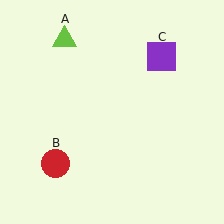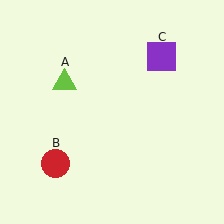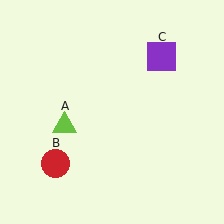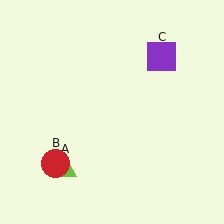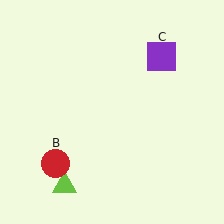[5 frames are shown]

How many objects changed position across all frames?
1 object changed position: lime triangle (object A).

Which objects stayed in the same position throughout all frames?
Red circle (object B) and purple square (object C) remained stationary.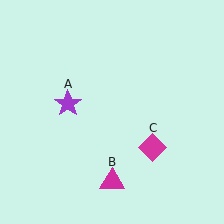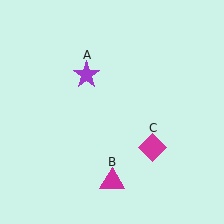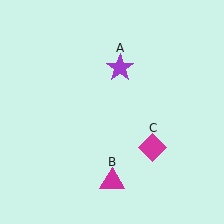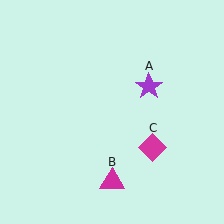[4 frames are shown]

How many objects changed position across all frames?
1 object changed position: purple star (object A).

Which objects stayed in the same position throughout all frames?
Magenta triangle (object B) and magenta diamond (object C) remained stationary.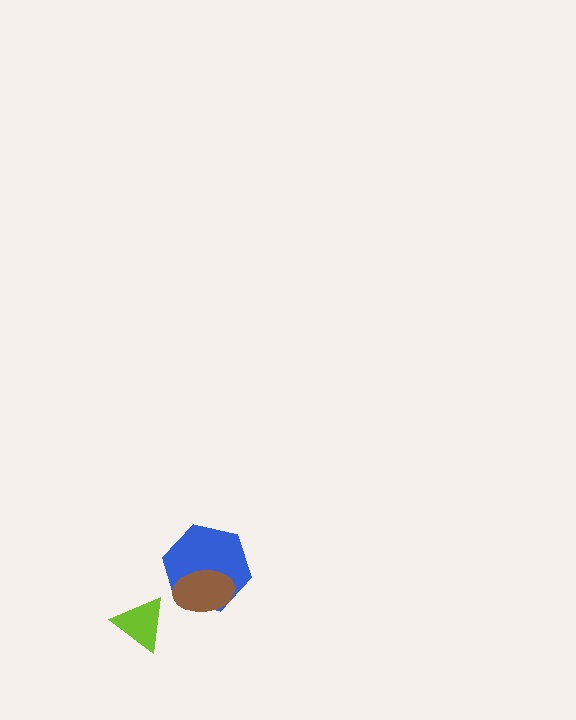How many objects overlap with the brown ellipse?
1 object overlaps with the brown ellipse.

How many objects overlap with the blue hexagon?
1 object overlaps with the blue hexagon.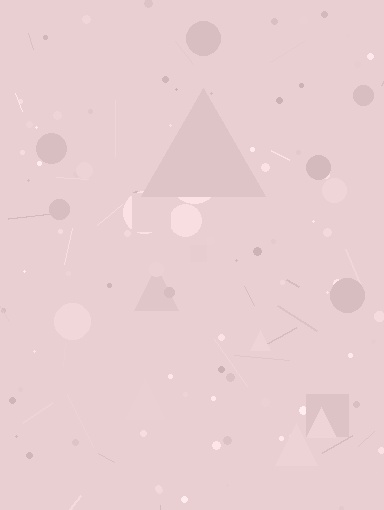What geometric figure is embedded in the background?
A triangle is embedded in the background.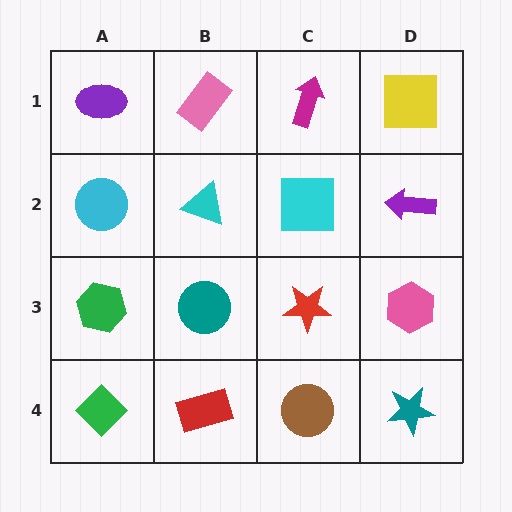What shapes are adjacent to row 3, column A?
A cyan circle (row 2, column A), a green diamond (row 4, column A), a teal circle (row 3, column B).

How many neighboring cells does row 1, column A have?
2.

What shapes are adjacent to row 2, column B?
A pink rectangle (row 1, column B), a teal circle (row 3, column B), a cyan circle (row 2, column A), a cyan square (row 2, column C).